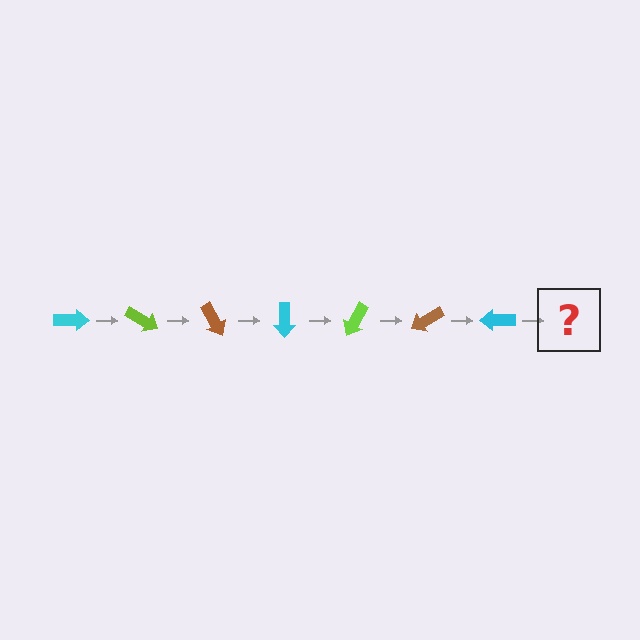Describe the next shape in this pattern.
It should be a lime arrow, rotated 210 degrees from the start.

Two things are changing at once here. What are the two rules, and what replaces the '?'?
The two rules are that it rotates 30 degrees each step and the color cycles through cyan, lime, and brown. The '?' should be a lime arrow, rotated 210 degrees from the start.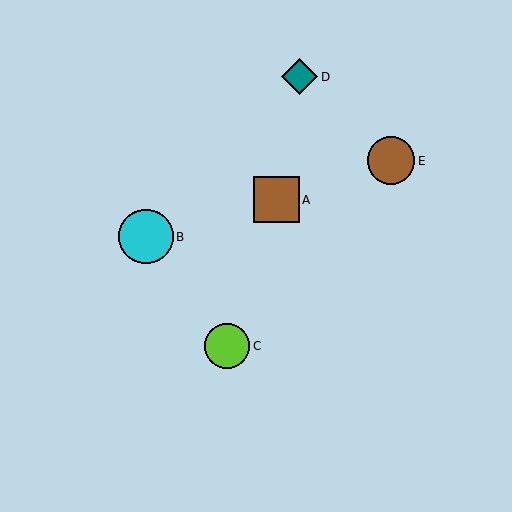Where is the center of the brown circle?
The center of the brown circle is at (391, 161).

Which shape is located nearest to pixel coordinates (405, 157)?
The brown circle (labeled E) at (391, 161) is nearest to that location.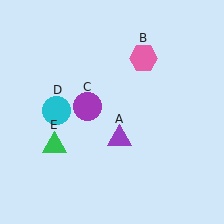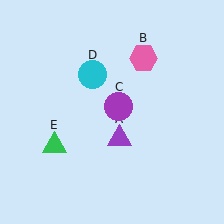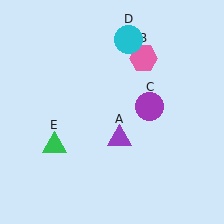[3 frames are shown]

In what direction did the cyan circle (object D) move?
The cyan circle (object D) moved up and to the right.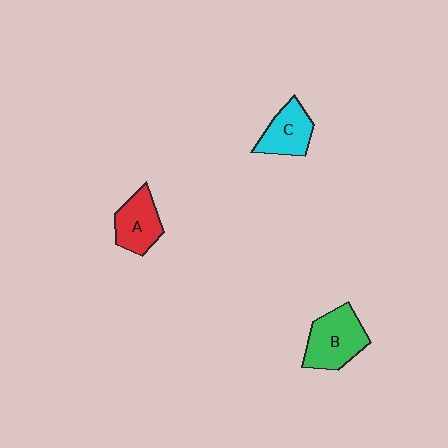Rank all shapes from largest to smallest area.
From largest to smallest: B (green), A (red), C (cyan).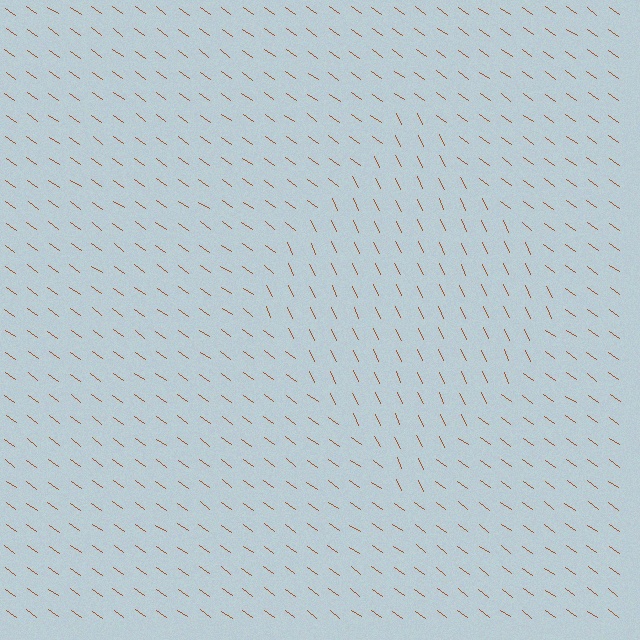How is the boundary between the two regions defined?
The boundary is defined purely by a change in line orientation (approximately 30 degrees difference). All lines are the same color and thickness.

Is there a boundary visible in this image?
Yes, there is a texture boundary formed by a change in line orientation.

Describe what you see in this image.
The image is filled with small brown line segments. A diamond region in the image has lines oriented differently from the surrounding lines, creating a visible texture boundary.